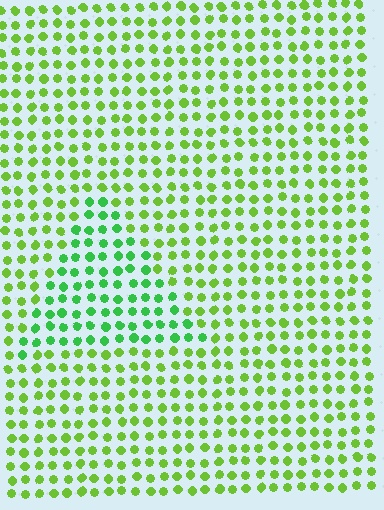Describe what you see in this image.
The image is filled with small lime elements in a uniform arrangement. A triangle-shaped region is visible where the elements are tinted to a slightly different hue, forming a subtle color boundary.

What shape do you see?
I see a triangle.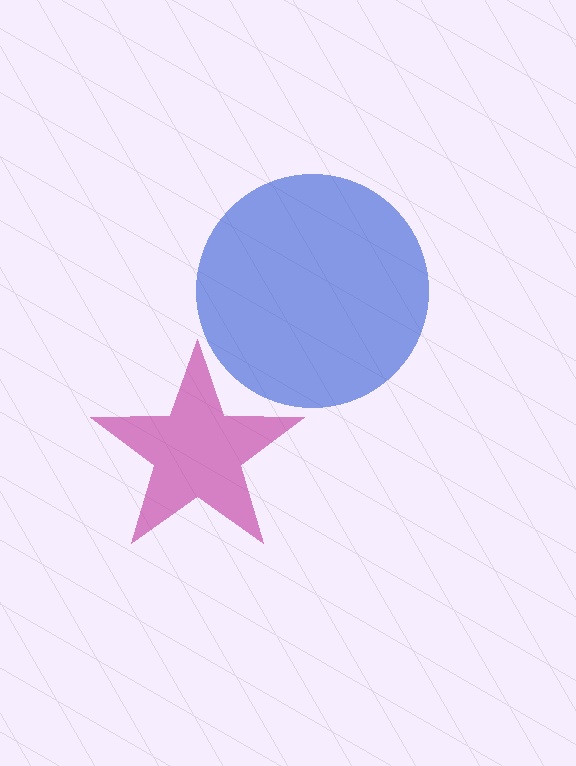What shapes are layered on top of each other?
The layered shapes are: a magenta star, a blue circle.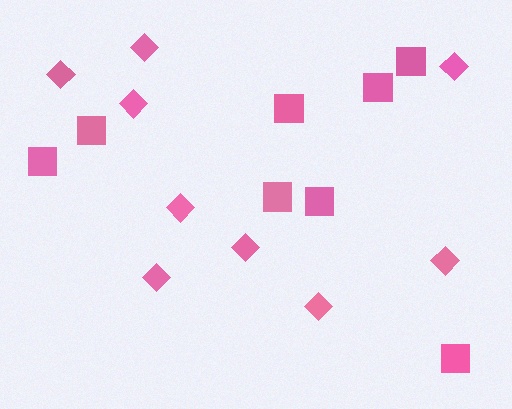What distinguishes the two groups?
There are 2 groups: one group of diamonds (9) and one group of squares (8).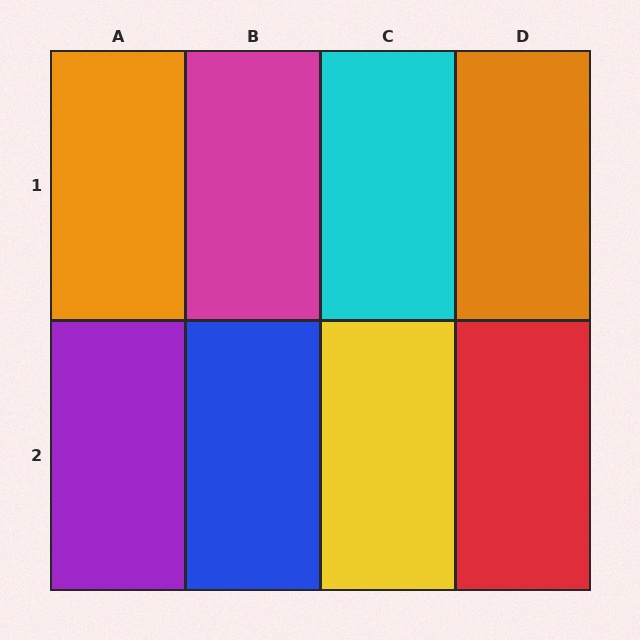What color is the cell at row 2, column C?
Yellow.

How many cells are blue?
1 cell is blue.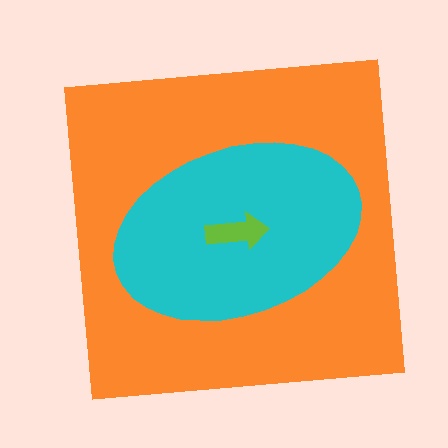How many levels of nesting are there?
3.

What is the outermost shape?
The orange square.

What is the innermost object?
The lime arrow.